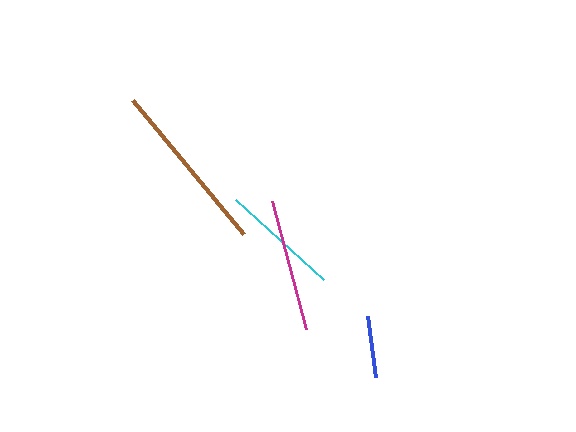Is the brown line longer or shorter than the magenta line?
The brown line is longer than the magenta line.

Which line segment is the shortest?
The blue line is the shortest at approximately 62 pixels.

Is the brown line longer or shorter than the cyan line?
The brown line is longer than the cyan line.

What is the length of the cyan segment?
The cyan segment is approximately 119 pixels long.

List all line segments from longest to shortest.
From longest to shortest: brown, magenta, cyan, blue.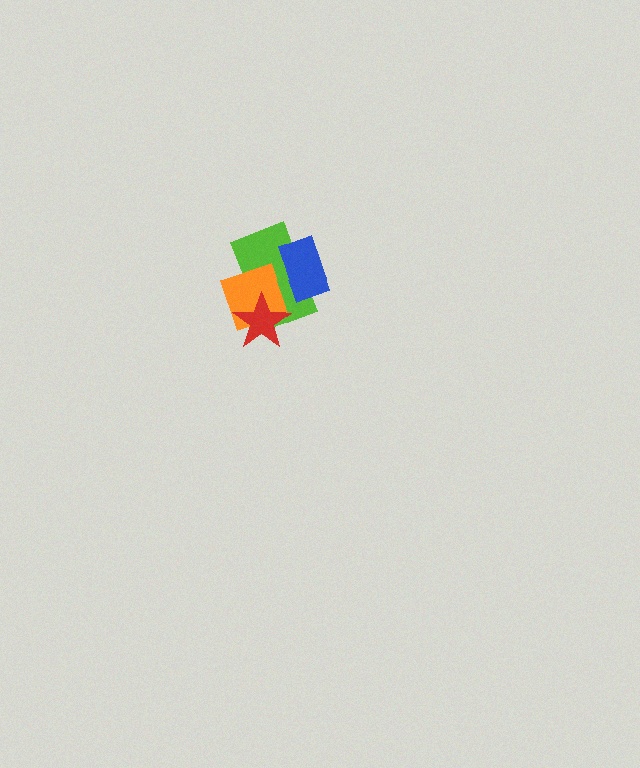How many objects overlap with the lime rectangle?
3 objects overlap with the lime rectangle.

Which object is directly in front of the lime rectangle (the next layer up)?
The orange diamond is directly in front of the lime rectangle.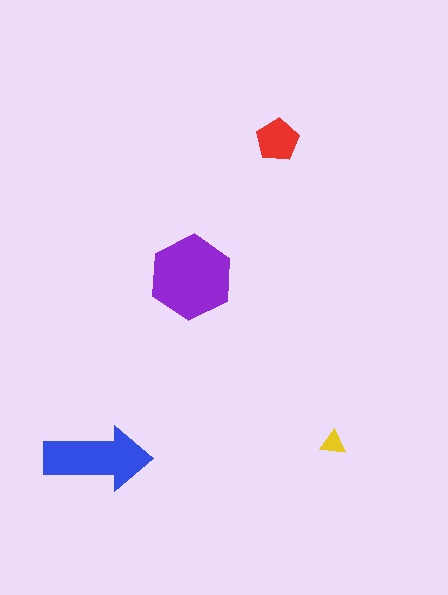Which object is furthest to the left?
The blue arrow is leftmost.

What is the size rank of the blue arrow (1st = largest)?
2nd.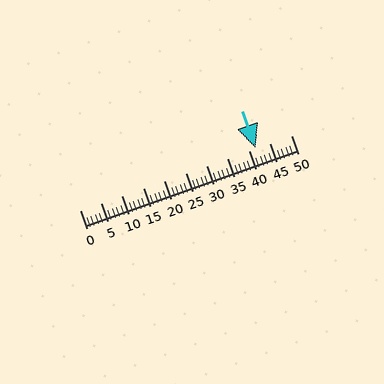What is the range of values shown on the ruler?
The ruler shows values from 0 to 50.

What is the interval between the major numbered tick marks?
The major tick marks are spaced 5 units apart.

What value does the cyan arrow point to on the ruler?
The cyan arrow points to approximately 42.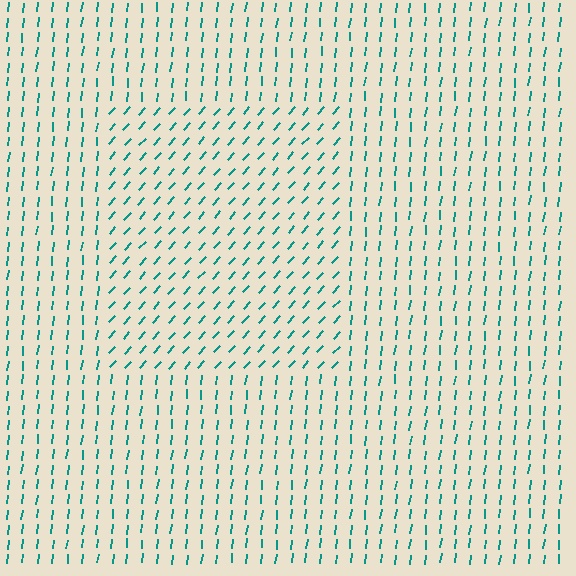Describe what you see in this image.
The image is filled with small teal line segments. A rectangle region in the image has lines oriented differently from the surrounding lines, creating a visible texture boundary.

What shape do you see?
I see a rectangle.